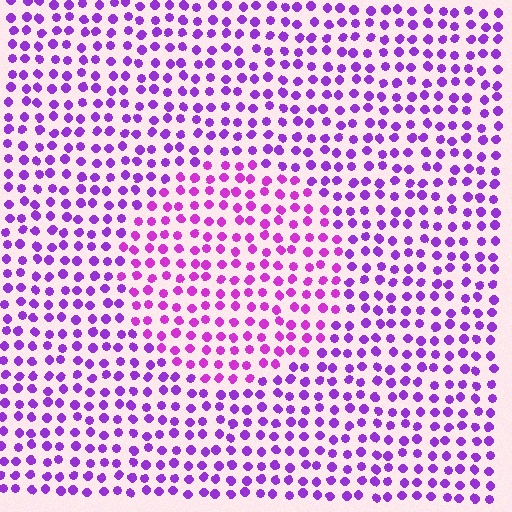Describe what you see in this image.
The image is filled with small purple elements in a uniform arrangement. A circle-shaped region is visible where the elements are tinted to a slightly different hue, forming a subtle color boundary.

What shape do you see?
I see a circle.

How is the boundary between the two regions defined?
The boundary is defined purely by a slight shift in hue (about 23 degrees). Spacing, size, and orientation are identical on both sides.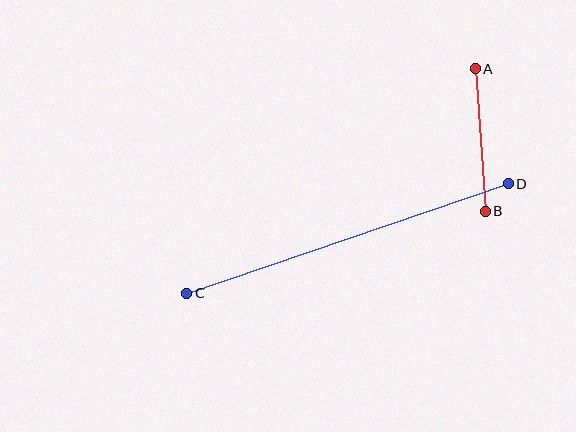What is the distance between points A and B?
The distance is approximately 143 pixels.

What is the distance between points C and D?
The distance is approximately 340 pixels.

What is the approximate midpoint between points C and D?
The midpoint is at approximately (348, 239) pixels.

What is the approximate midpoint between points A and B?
The midpoint is at approximately (480, 140) pixels.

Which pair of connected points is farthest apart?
Points C and D are farthest apart.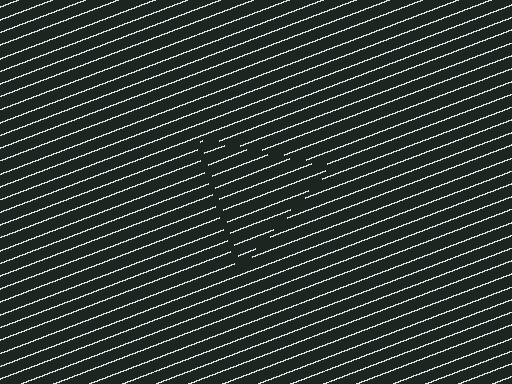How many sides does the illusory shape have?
3 sides — the line-ends trace a triangle.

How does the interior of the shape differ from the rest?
The interior of the shape contains the same grating, shifted by half a period — the contour is defined by the phase discontinuity where line-ends from the inner and outer gratings abut.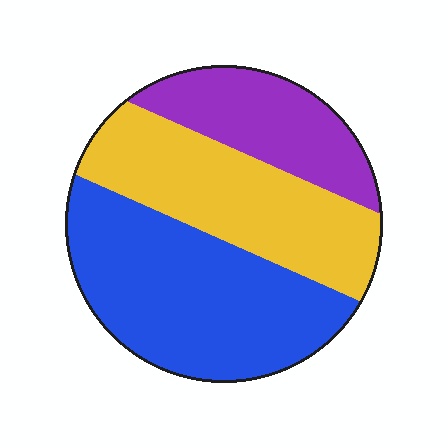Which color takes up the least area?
Purple, at roughly 20%.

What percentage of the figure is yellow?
Yellow covers 34% of the figure.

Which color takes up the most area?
Blue, at roughly 45%.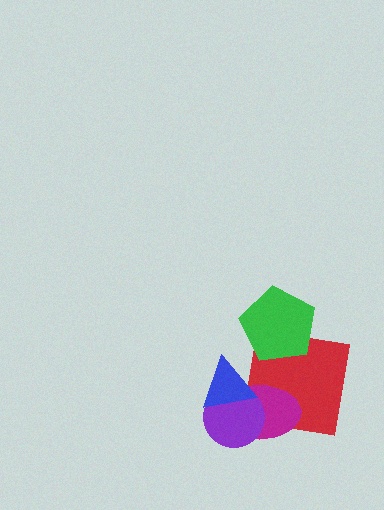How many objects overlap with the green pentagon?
1 object overlaps with the green pentagon.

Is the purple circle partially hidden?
Yes, it is partially covered by another shape.